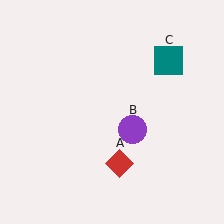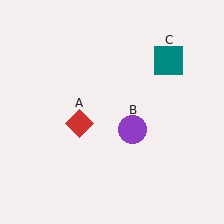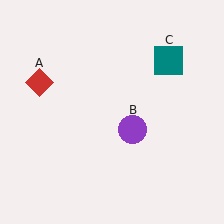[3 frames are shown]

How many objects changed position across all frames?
1 object changed position: red diamond (object A).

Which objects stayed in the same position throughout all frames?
Purple circle (object B) and teal square (object C) remained stationary.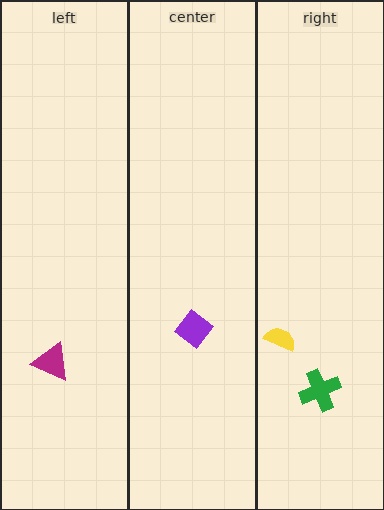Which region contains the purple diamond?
The center region.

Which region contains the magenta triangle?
The left region.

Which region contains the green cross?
The right region.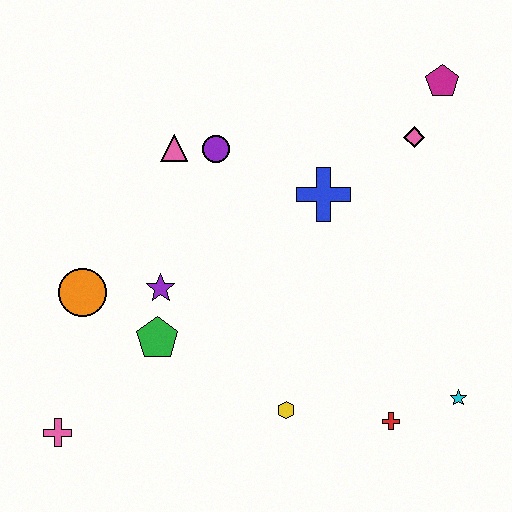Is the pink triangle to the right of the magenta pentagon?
No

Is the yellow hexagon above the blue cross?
No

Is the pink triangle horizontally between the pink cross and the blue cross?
Yes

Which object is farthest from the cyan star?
The pink cross is farthest from the cyan star.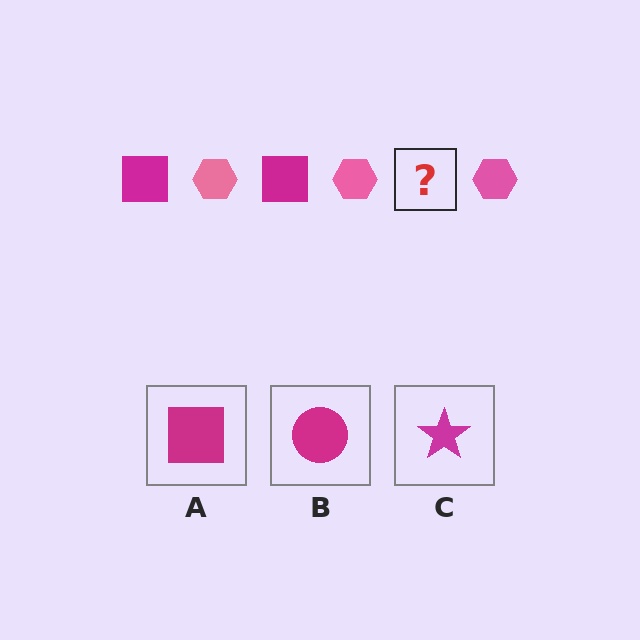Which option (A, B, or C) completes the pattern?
A.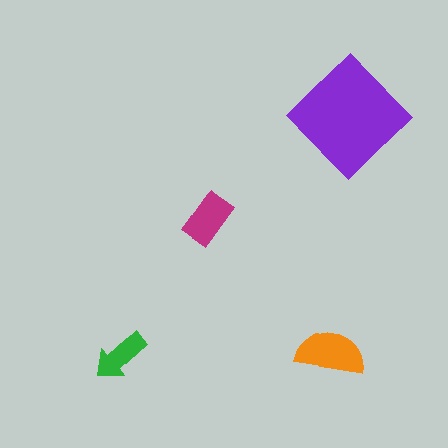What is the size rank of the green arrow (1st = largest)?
4th.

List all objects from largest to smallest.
The purple diamond, the orange semicircle, the magenta rectangle, the green arrow.